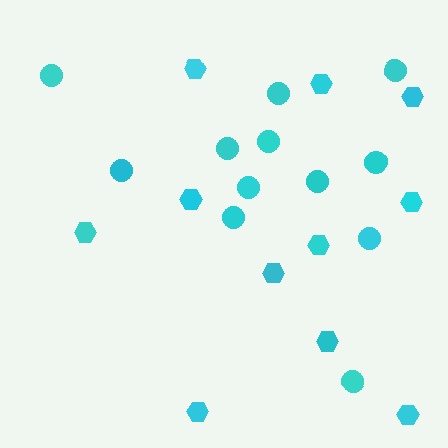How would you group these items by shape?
There are 2 groups: one group of circles (12) and one group of hexagons (11).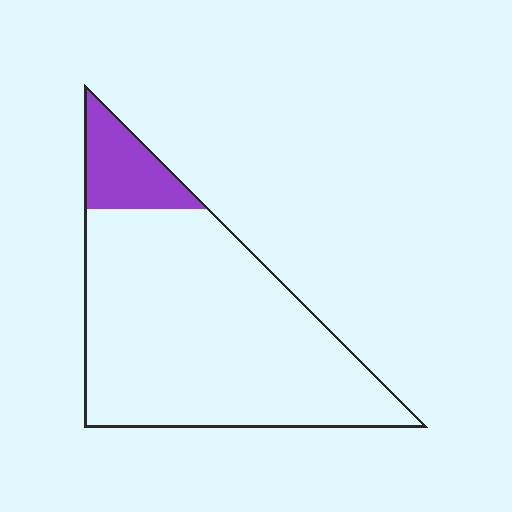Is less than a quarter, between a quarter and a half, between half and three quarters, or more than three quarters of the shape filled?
Less than a quarter.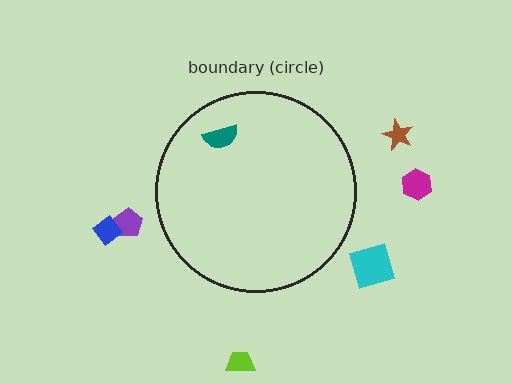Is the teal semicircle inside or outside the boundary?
Inside.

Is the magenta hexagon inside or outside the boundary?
Outside.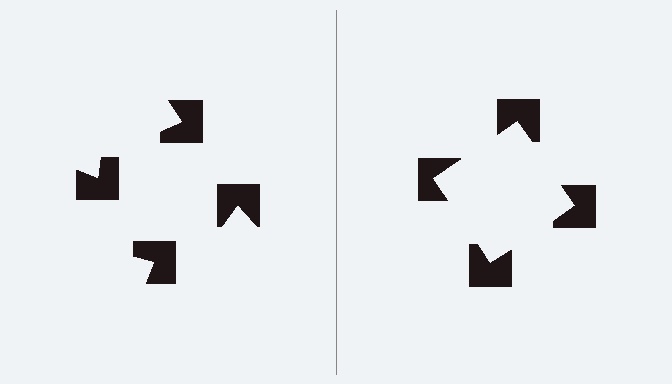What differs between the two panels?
The notched squares are positioned identically on both sides; only the wedge orientations differ. On the right they align to a square; on the left they are misaligned.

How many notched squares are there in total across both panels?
8 — 4 on each side.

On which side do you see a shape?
An illusory square appears on the right side. On the left side the wedge cuts are rotated, so no coherent shape forms.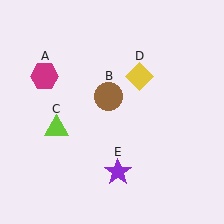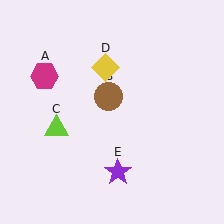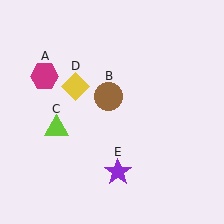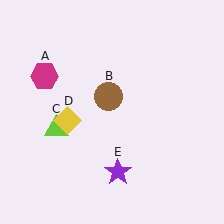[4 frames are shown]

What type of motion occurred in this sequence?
The yellow diamond (object D) rotated counterclockwise around the center of the scene.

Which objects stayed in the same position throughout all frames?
Magenta hexagon (object A) and brown circle (object B) and lime triangle (object C) and purple star (object E) remained stationary.